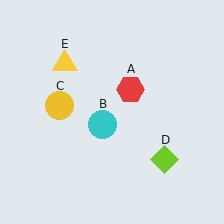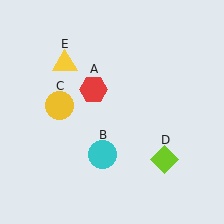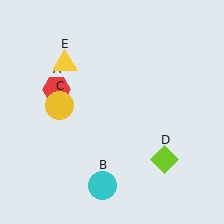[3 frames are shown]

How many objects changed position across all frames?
2 objects changed position: red hexagon (object A), cyan circle (object B).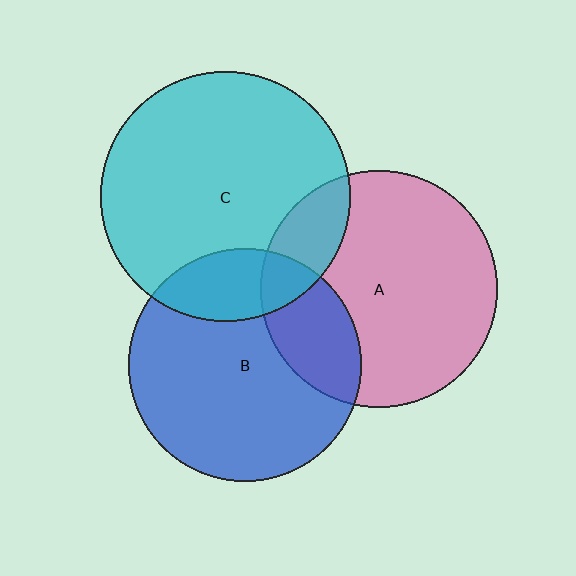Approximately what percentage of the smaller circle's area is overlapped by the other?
Approximately 25%.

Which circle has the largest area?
Circle C (cyan).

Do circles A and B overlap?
Yes.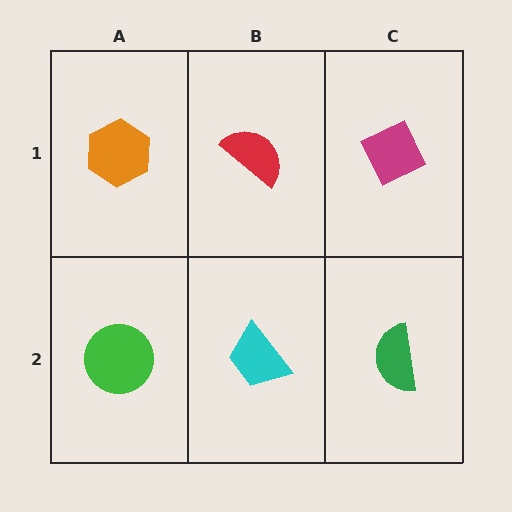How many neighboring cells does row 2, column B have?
3.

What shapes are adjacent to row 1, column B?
A cyan trapezoid (row 2, column B), an orange hexagon (row 1, column A), a magenta diamond (row 1, column C).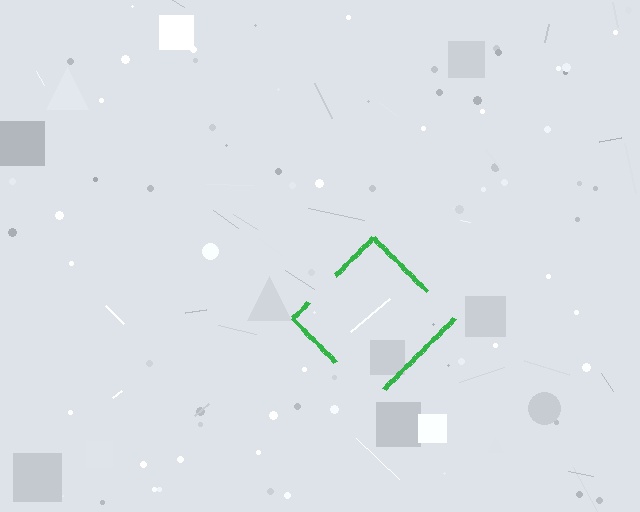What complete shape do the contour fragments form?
The contour fragments form a diamond.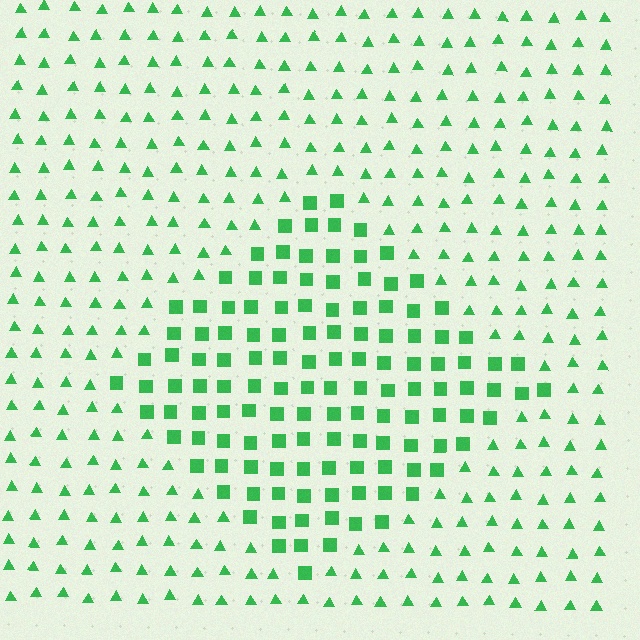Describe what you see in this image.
The image is filled with small green elements arranged in a uniform grid. A diamond-shaped region contains squares, while the surrounding area contains triangles. The boundary is defined purely by the change in element shape.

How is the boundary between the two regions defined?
The boundary is defined by a change in element shape: squares inside vs. triangles outside. All elements share the same color and spacing.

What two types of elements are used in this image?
The image uses squares inside the diamond region and triangles outside it.